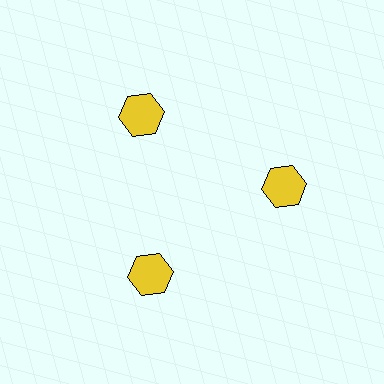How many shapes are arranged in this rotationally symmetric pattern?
There are 3 shapes, arranged in 3 groups of 1.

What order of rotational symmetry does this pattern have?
This pattern has 3-fold rotational symmetry.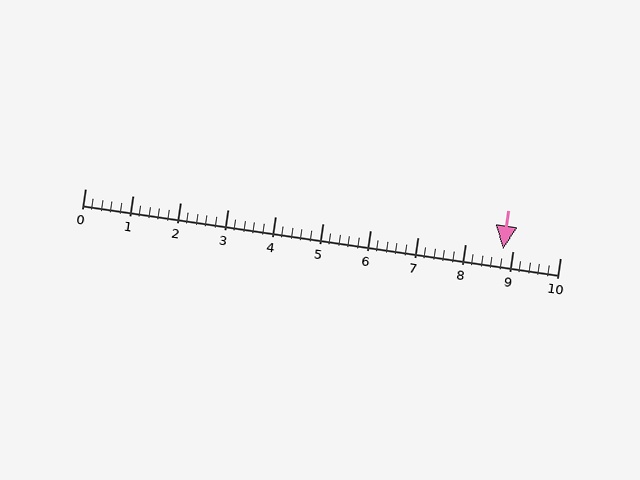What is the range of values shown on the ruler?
The ruler shows values from 0 to 10.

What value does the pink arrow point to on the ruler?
The pink arrow points to approximately 8.8.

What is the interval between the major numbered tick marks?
The major tick marks are spaced 1 units apart.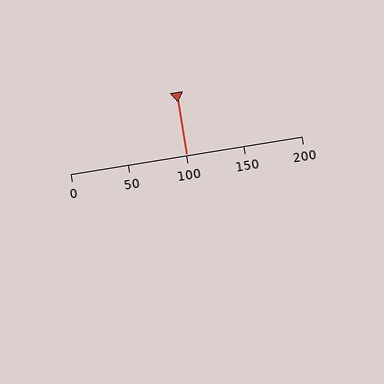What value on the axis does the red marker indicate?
The marker indicates approximately 100.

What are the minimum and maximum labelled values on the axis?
The axis runs from 0 to 200.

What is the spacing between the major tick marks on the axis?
The major ticks are spaced 50 apart.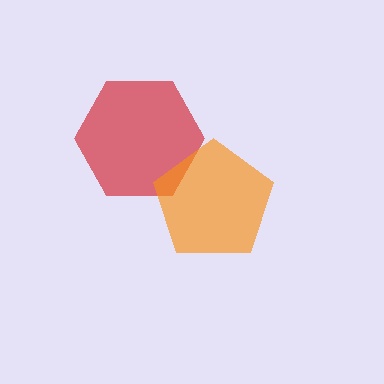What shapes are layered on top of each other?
The layered shapes are: a red hexagon, an orange pentagon.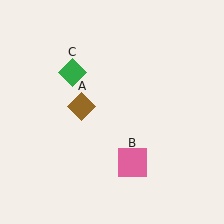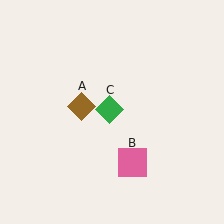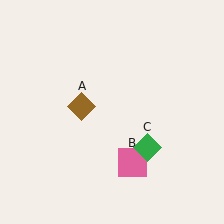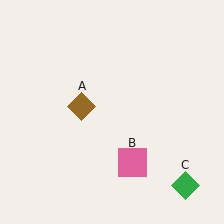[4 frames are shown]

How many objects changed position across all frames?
1 object changed position: green diamond (object C).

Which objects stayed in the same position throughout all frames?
Brown diamond (object A) and pink square (object B) remained stationary.